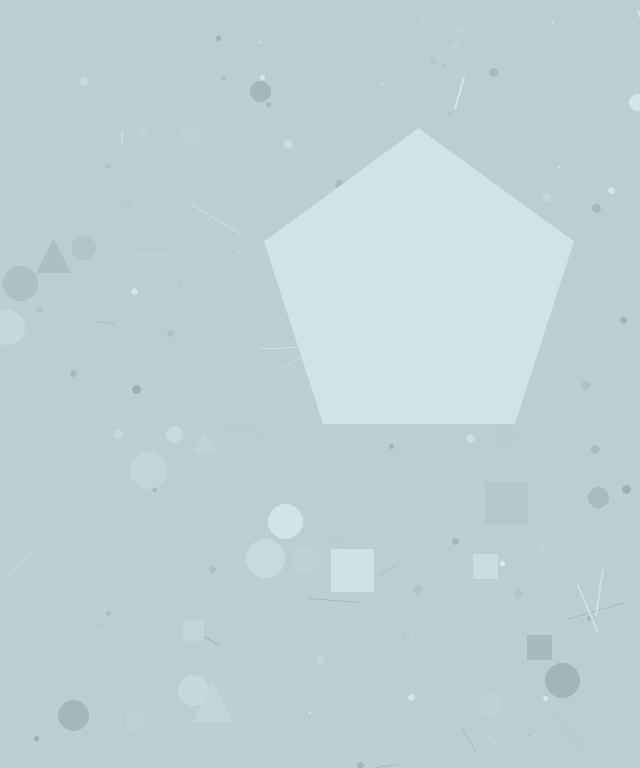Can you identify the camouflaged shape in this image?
The camouflaged shape is a pentagon.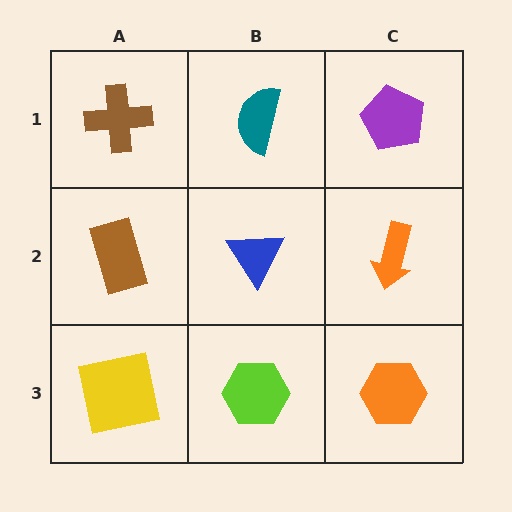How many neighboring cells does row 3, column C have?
2.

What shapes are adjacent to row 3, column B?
A blue triangle (row 2, column B), a yellow square (row 3, column A), an orange hexagon (row 3, column C).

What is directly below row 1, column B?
A blue triangle.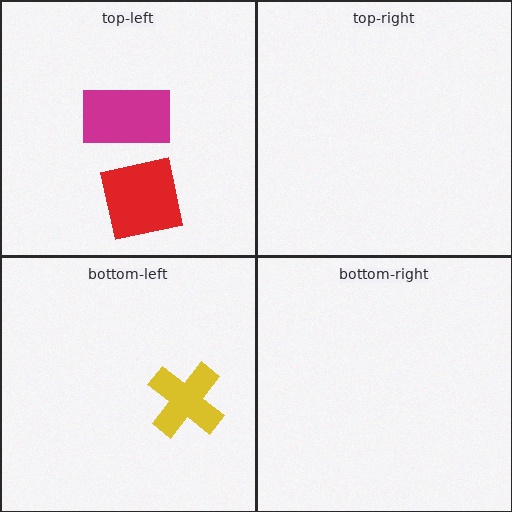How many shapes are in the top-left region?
2.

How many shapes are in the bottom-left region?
1.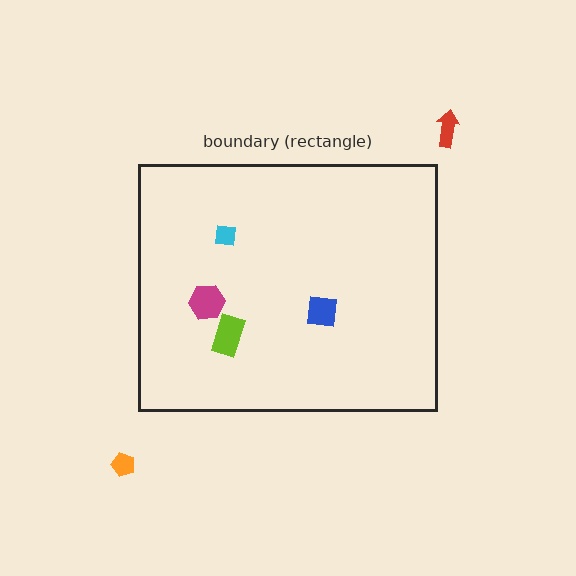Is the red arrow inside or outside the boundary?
Outside.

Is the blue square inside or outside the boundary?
Inside.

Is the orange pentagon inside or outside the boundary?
Outside.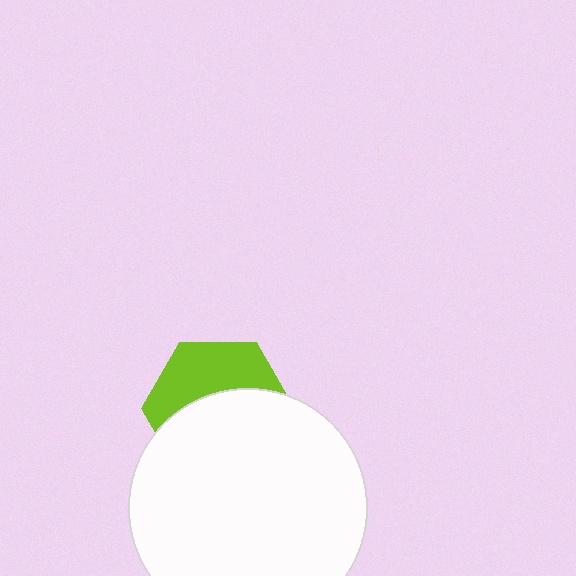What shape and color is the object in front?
The object in front is a white circle.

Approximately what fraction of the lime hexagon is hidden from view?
Roughly 58% of the lime hexagon is hidden behind the white circle.